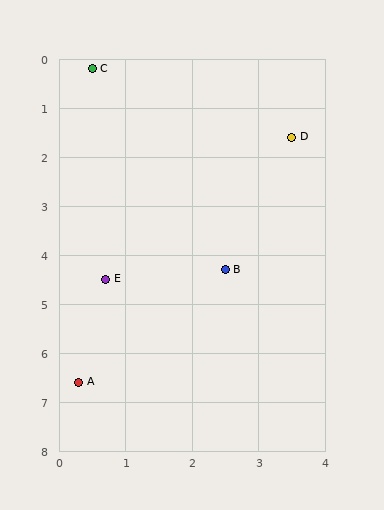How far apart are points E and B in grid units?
Points E and B are about 1.8 grid units apart.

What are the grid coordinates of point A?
Point A is at approximately (0.3, 6.6).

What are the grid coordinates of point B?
Point B is at approximately (2.5, 4.3).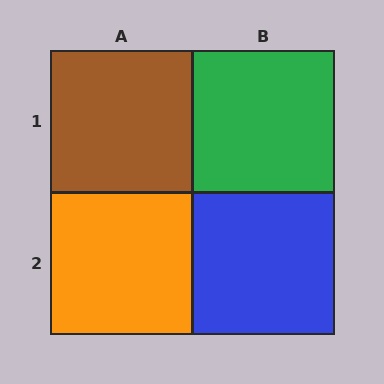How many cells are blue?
1 cell is blue.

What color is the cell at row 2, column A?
Orange.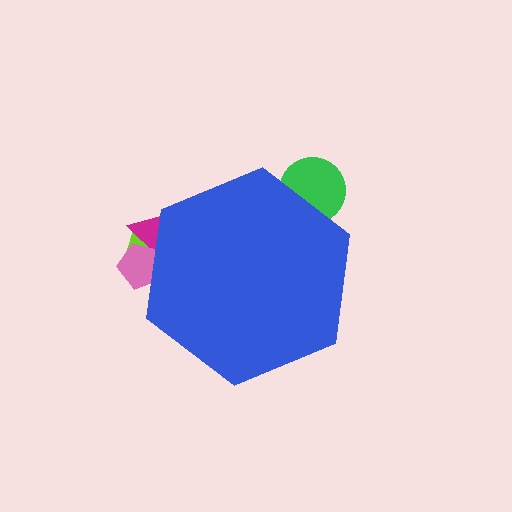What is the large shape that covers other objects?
A blue hexagon.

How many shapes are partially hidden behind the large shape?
4 shapes are partially hidden.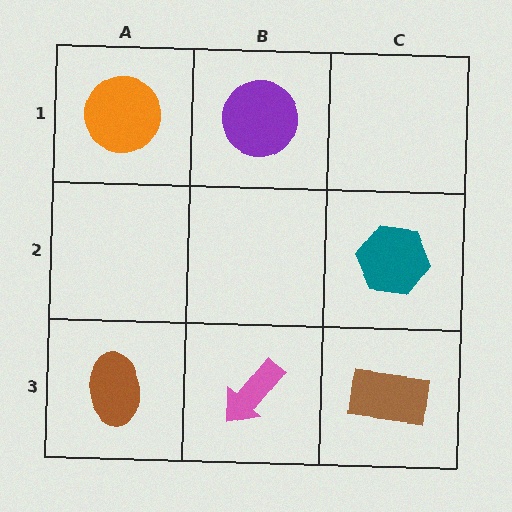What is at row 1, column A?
An orange circle.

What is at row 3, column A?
A brown ellipse.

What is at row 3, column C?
A brown rectangle.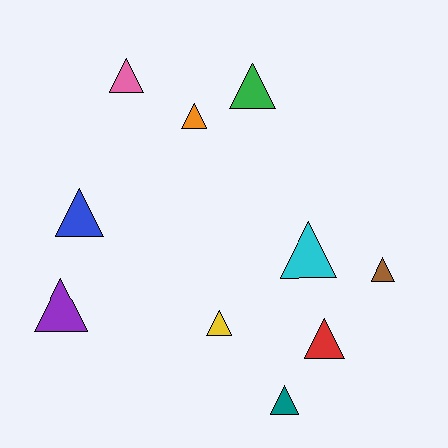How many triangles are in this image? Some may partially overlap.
There are 10 triangles.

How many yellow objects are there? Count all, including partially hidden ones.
There is 1 yellow object.